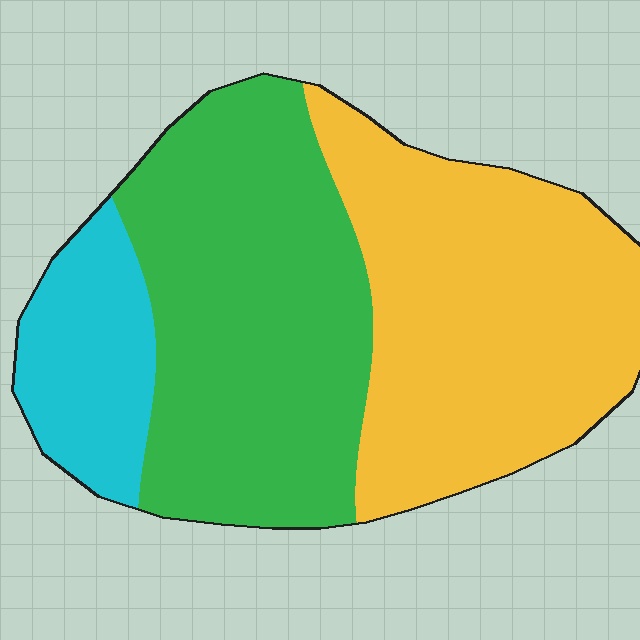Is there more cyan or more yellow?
Yellow.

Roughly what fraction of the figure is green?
Green covers around 45% of the figure.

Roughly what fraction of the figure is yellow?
Yellow covers 42% of the figure.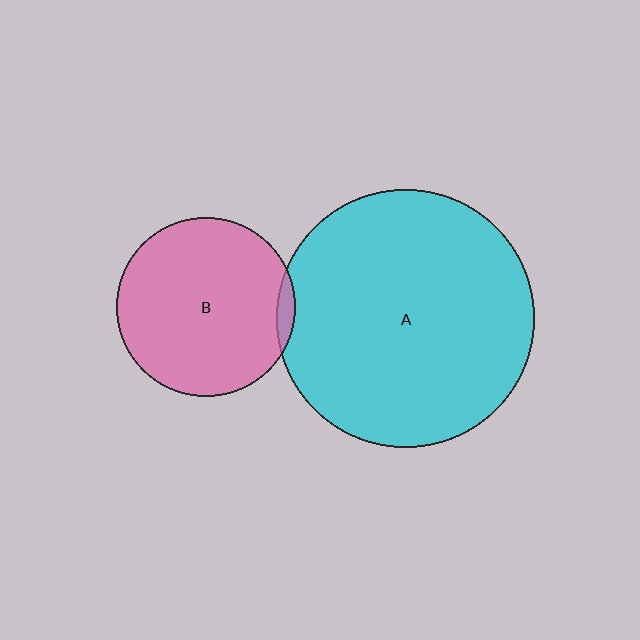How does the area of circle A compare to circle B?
Approximately 2.1 times.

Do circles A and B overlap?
Yes.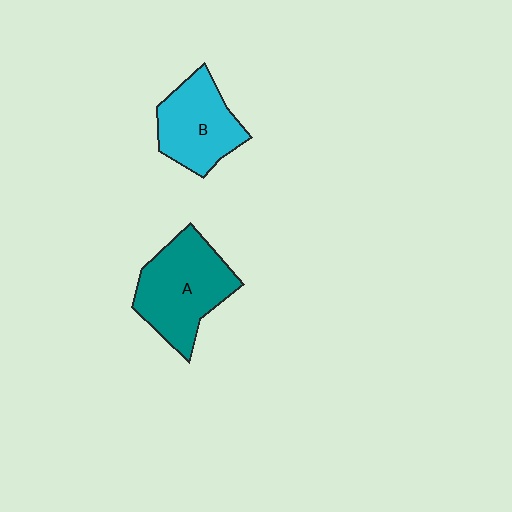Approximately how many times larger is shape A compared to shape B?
Approximately 1.3 times.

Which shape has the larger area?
Shape A (teal).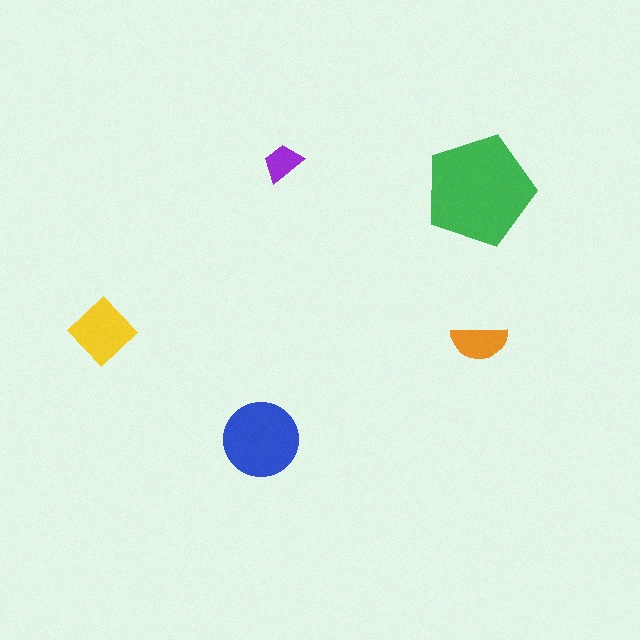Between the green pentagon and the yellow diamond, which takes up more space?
The green pentagon.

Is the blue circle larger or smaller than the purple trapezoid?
Larger.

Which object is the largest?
The green pentagon.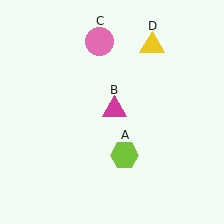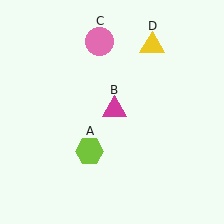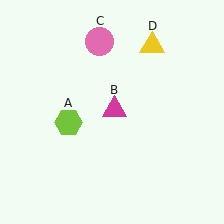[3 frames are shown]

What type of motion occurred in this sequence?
The lime hexagon (object A) rotated clockwise around the center of the scene.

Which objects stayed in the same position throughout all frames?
Magenta triangle (object B) and pink circle (object C) and yellow triangle (object D) remained stationary.